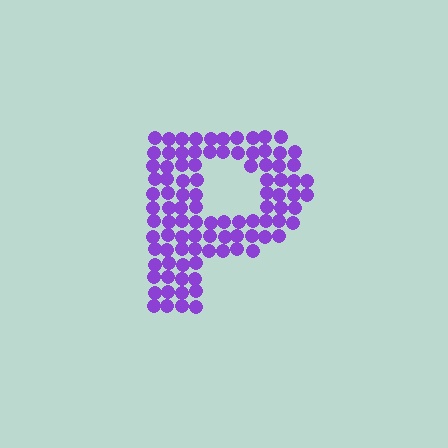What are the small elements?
The small elements are circles.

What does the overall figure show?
The overall figure shows the letter P.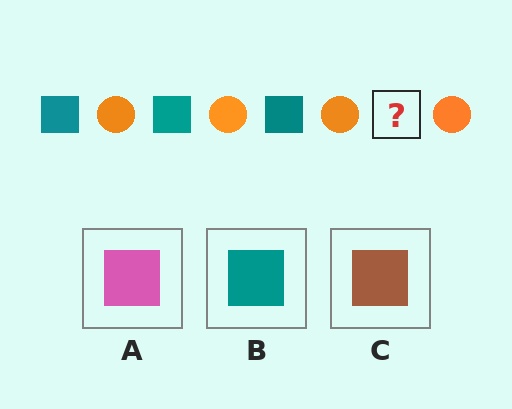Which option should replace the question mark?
Option B.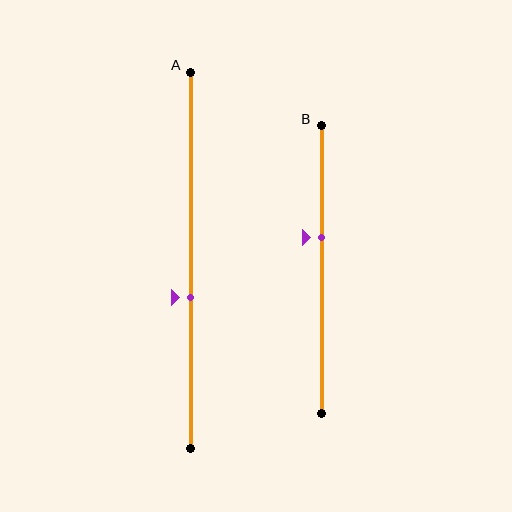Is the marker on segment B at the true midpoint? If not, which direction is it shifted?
No, the marker on segment B is shifted upward by about 11% of the segment length.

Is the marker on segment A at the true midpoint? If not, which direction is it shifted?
No, the marker on segment A is shifted downward by about 10% of the segment length.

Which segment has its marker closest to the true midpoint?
Segment A has its marker closest to the true midpoint.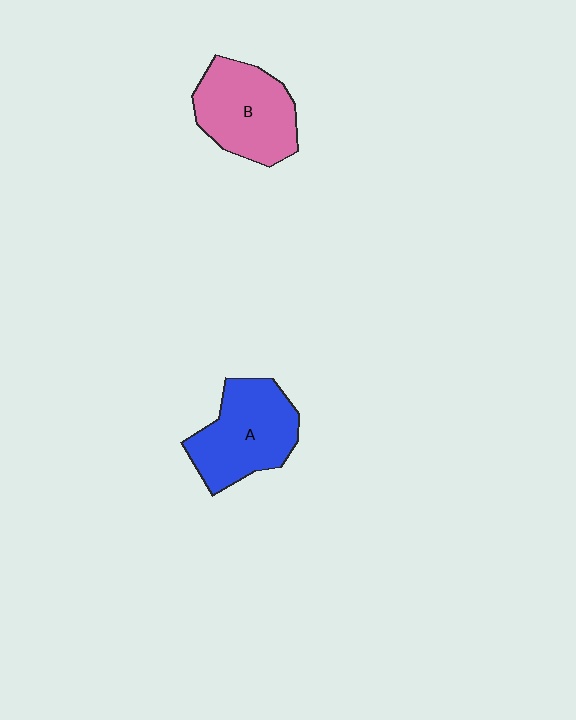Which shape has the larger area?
Shape A (blue).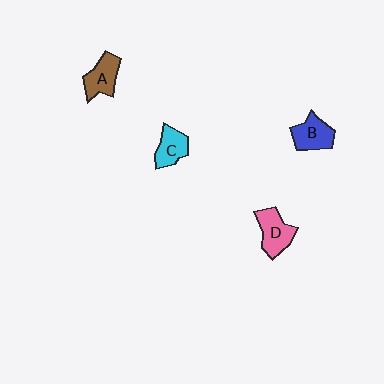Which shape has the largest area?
Shape D (pink).